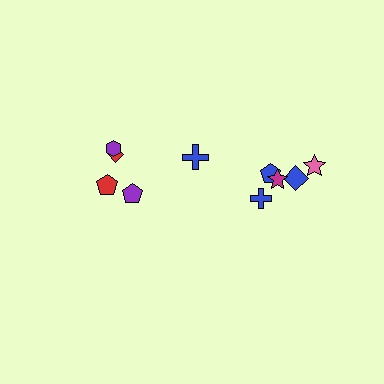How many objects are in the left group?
There are 4 objects.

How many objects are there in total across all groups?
There are 10 objects.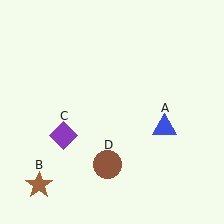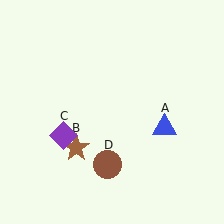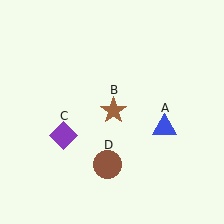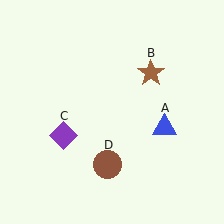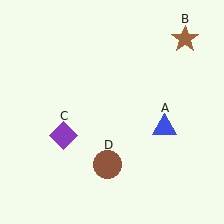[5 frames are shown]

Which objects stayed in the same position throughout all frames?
Blue triangle (object A) and purple diamond (object C) and brown circle (object D) remained stationary.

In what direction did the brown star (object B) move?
The brown star (object B) moved up and to the right.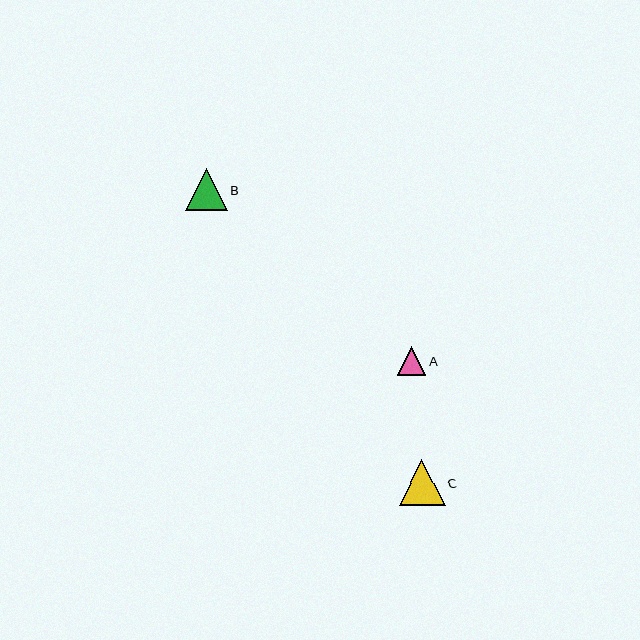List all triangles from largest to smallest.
From largest to smallest: C, B, A.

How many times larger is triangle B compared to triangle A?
Triangle B is approximately 1.5 times the size of triangle A.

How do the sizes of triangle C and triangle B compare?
Triangle C and triangle B are approximately the same size.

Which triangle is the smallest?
Triangle A is the smallest with a size of approximately 28 pixels.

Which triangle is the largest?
Triangle C is the largest with a size of approximately 46 pixels.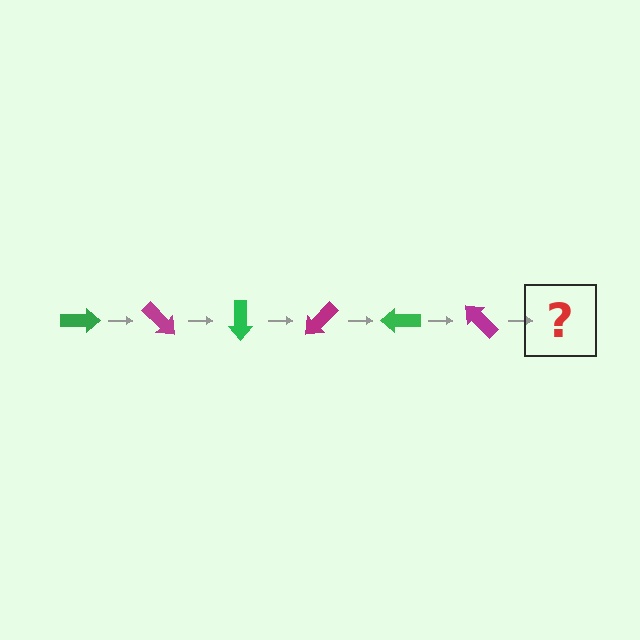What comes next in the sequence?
The next element should be a green arrow, rotated 270 degrees from the start.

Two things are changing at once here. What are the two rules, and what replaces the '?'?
The two rules are that it rotates 45 degrees each step and the color cycles through green and magenta. The '?' should be a green arrow, rotated 270 degrees from the start.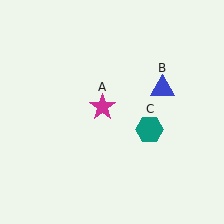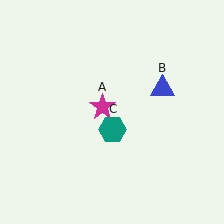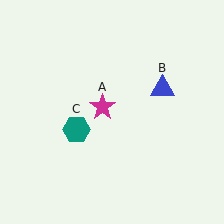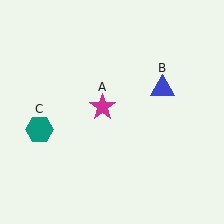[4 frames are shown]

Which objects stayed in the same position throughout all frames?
Magenta star (object A) and blue triangle (object B) remained stationary.